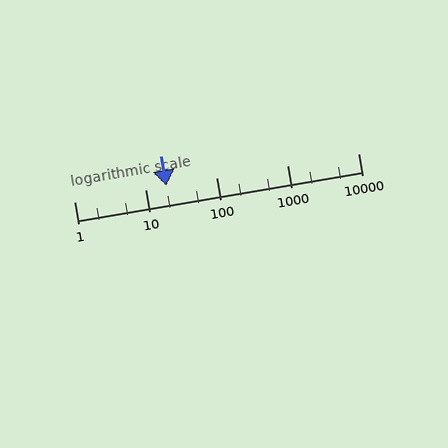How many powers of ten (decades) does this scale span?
The scale spans 4 decades, from 1 to 10000.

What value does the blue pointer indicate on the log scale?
The pointer indicates approximately 20.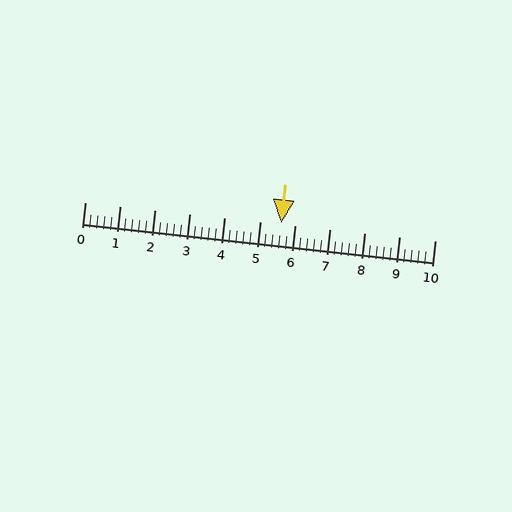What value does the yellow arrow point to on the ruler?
The yellow arrow points to approximately 5.6.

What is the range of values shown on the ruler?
The ruler shows values from 0 to 10.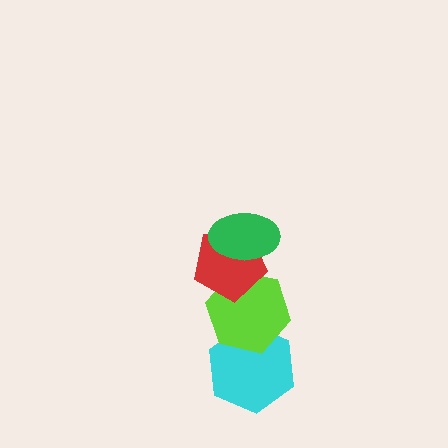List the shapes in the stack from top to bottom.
From top to bottom: the green ellipse, the red pentagon, the lime hexagon, the cyan hexagon.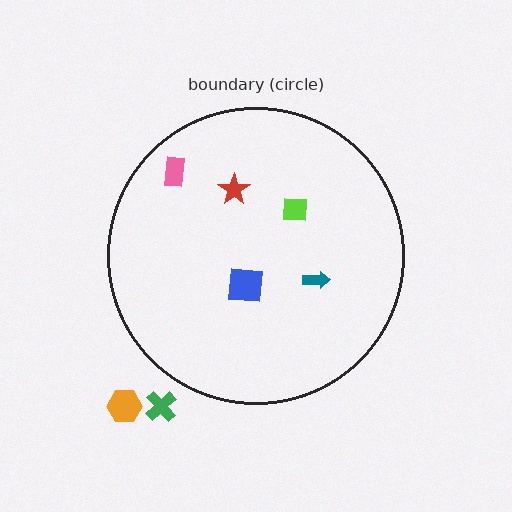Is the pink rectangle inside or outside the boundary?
Inside.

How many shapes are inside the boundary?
5 inside, 2 outside.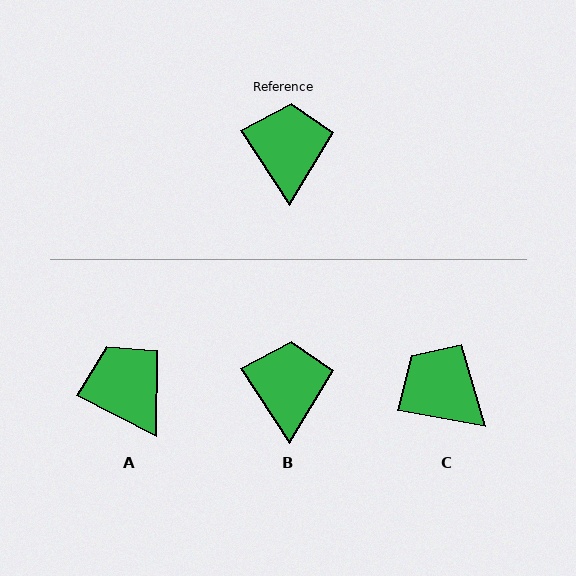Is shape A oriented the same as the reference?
No, it is off by about 30 degrees.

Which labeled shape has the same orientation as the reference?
B.